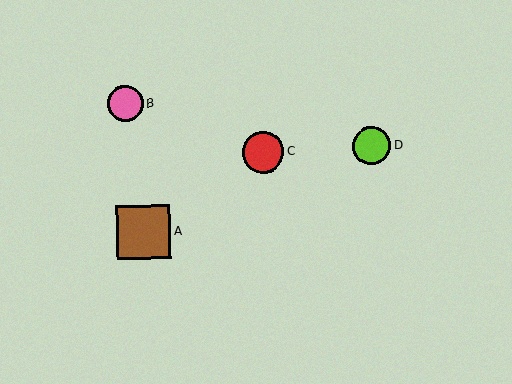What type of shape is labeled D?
Shape D is a lime circle.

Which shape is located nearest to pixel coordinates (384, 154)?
The lime circle (labeled D) at (372, 146) is nearest to that location.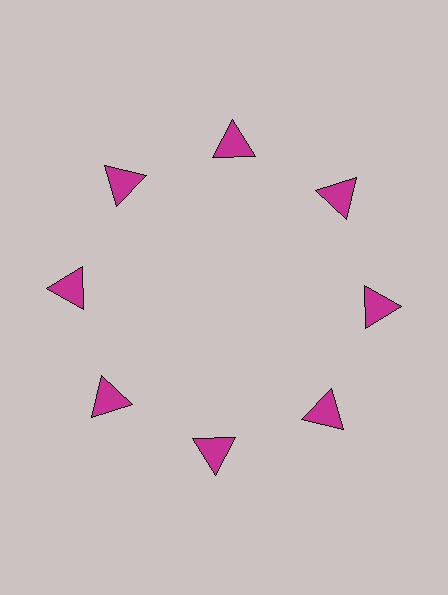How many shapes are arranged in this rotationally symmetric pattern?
There are 8 shapes, arranged in 8 groups of 1.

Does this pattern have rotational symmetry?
Yes, this pattern has 8-fold rotational symmetry. It looks the same after rotating 45 degrees around the center.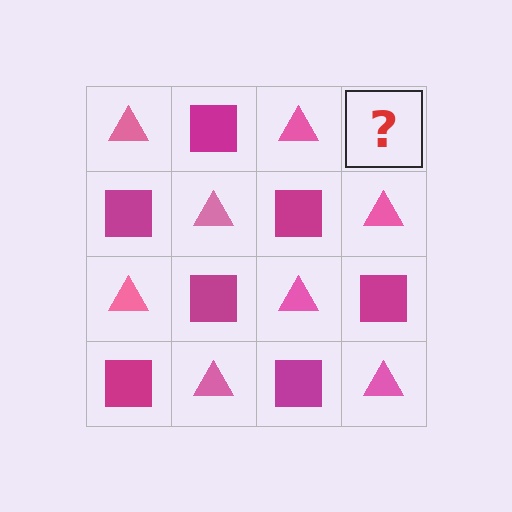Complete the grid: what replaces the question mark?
The question mark should be replaced with a magenta square.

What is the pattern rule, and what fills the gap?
The rule is that it alternates pink triangle and magenta square in a checkerboard pattern. The gap should be filled with a magenta square.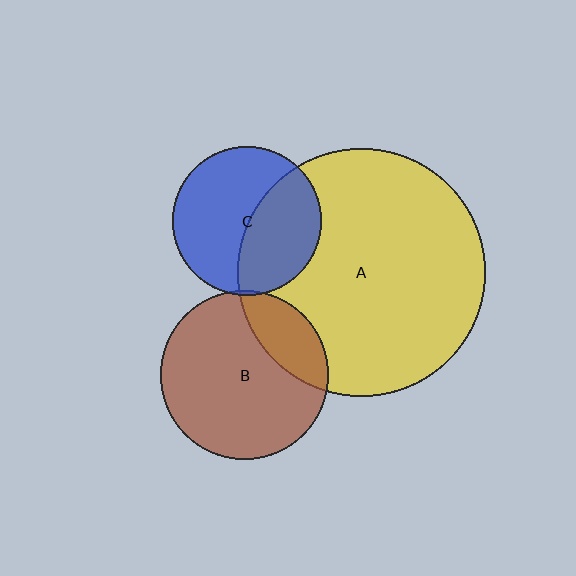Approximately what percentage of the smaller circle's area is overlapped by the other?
Approximately 5%.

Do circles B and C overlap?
Yes.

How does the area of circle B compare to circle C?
Approximately 1.3 times.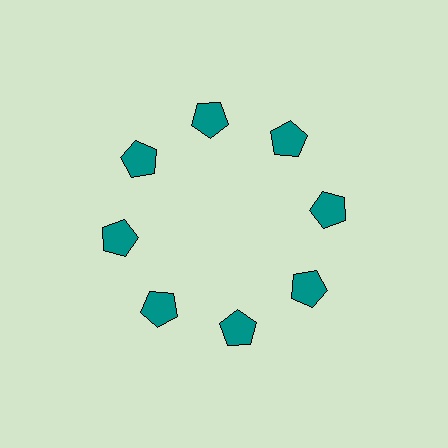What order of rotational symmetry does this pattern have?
This pattern has 8-fold rotational symmetry.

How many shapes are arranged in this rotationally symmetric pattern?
There are 8 shapes, arranged in 8 groups of 1.